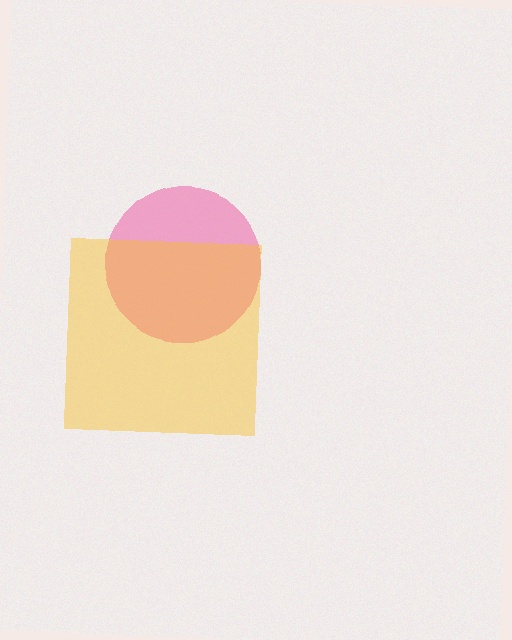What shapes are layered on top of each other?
The layered shapes are: a pink circle, a yellow square.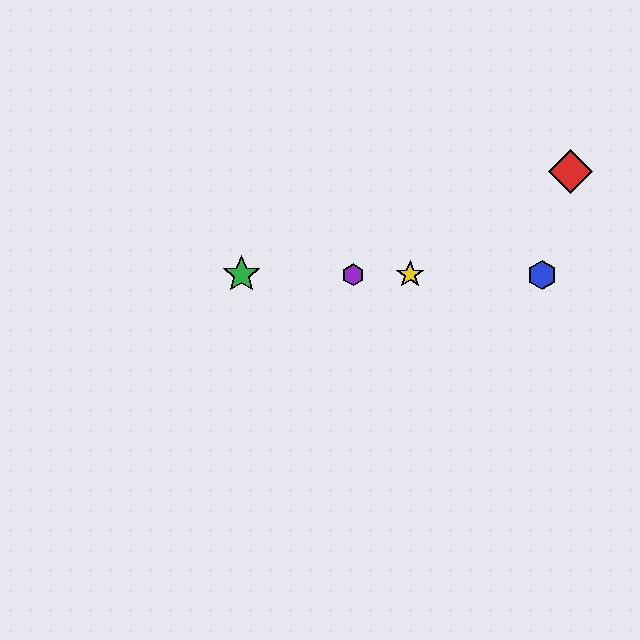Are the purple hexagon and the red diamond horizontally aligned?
No, the purple hexagon is at y≈275 and the red diamond is at y≈171.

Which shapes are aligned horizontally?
The blue hexagon, the green star, the yellow star, the purple hexagon are aligned horizontally.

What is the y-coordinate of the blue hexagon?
The blue hexagon is at y≈275.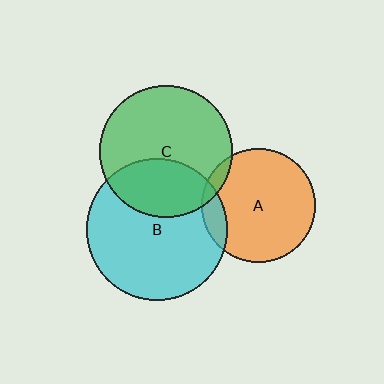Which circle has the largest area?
Circle B (cyan).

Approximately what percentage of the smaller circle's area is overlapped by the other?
Approximately 10%.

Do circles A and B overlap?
Yes.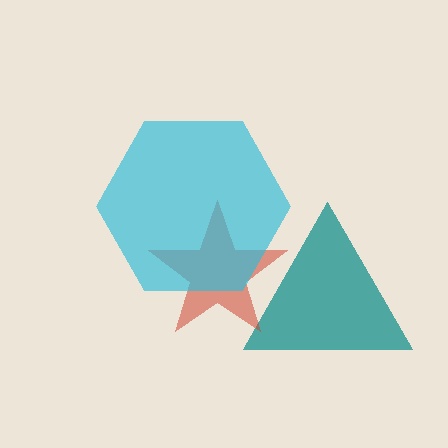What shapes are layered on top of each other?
The layered shapes are: a teal triangle, a red star, a cyan hexagon.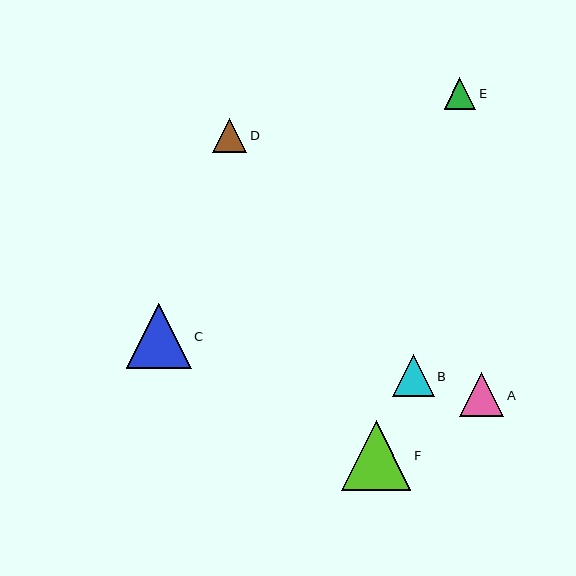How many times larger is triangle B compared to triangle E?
Triangle B is approximately 1.3 times the size of triangle E.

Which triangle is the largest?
Triangle F is the largest with a size of approximately 70 pixels.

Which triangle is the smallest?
Triangle E is the smallest with a size of approximately 31 pixels.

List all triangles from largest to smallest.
From largest to smallest: F, C, A, B, D, E.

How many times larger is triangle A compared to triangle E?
Triangle A is approximately 1.4 times the size of triangle E.